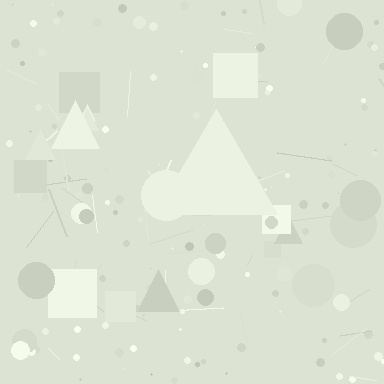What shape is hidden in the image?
A triangle is hidden in the image.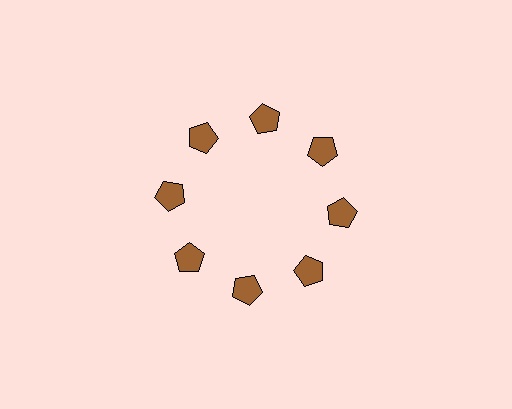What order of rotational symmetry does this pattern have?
This pattern has 8-fold rotational symmetry.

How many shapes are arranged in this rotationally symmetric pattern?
There are 8 shapes, arranged in 8 groups of 1.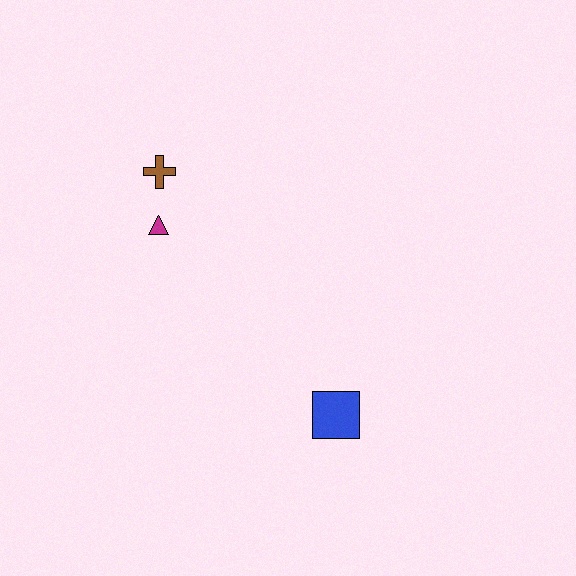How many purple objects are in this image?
There are no purple objects.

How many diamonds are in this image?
There are no diamonds.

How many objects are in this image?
There are 3 objects.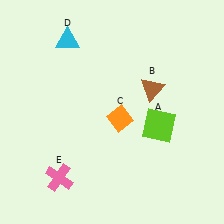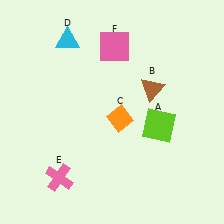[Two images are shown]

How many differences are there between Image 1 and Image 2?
There is 1 difference between the two images.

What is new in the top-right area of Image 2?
A pink square (F) was added in the top-right area of Image 2.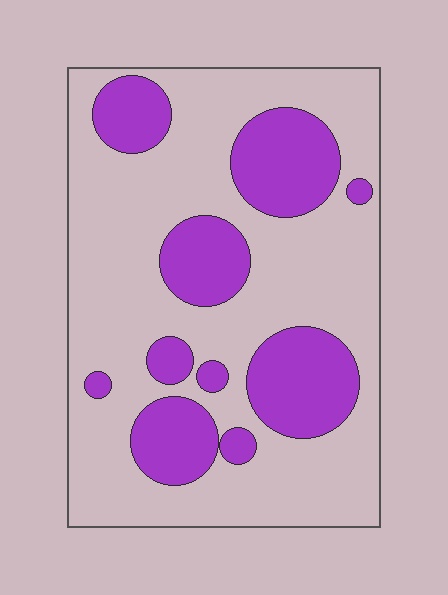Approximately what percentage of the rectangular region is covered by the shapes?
Approximately 30%.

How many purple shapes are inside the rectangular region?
10.